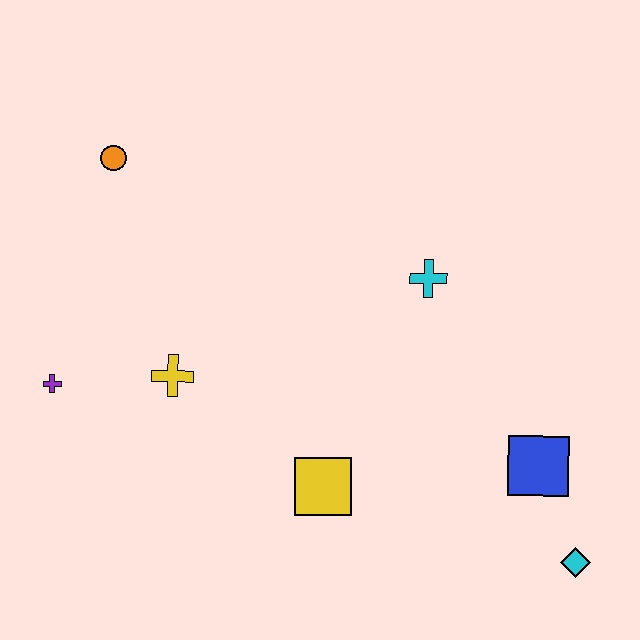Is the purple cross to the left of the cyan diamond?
Yes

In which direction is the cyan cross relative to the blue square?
The cyan cross is above the blue square.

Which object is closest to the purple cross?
The yellow cross is closest to the purple cross.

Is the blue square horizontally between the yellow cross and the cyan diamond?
Yes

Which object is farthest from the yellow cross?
The cyan diamond is farthest from the yellow cross.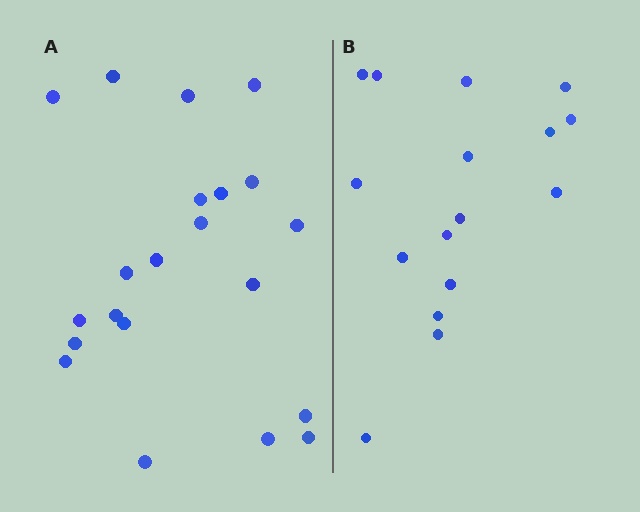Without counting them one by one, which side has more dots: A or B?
Region A (the left region) has more dots.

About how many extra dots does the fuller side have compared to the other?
Region A has about 5 more dots than region B.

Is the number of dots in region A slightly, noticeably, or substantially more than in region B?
Region A has noticeably more, but not dramatically so. The ratio is roughly 1.3 to 1.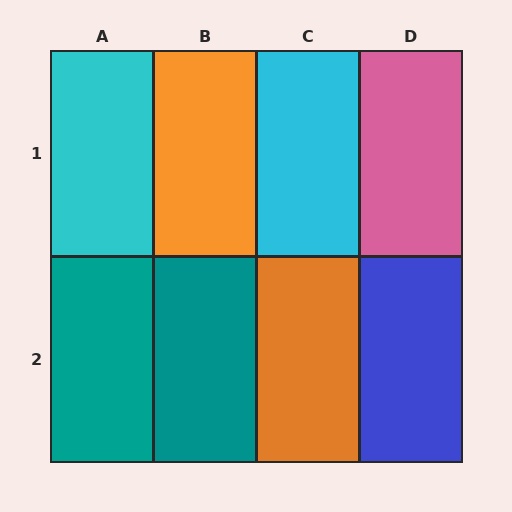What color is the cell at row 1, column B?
Orange.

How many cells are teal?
2 cells are teal.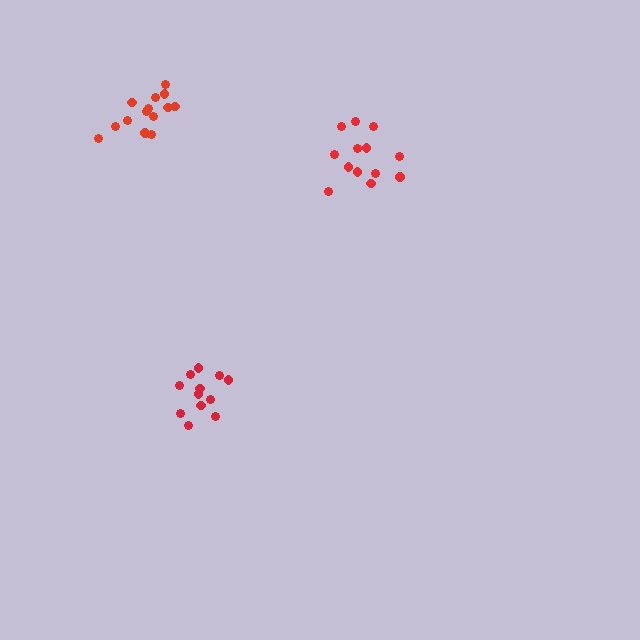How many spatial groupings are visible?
There are 3 spatial groupings.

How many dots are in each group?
Group 1: 13 dots, Group 2: 14 dots, Group 3: 12 dots (39 total).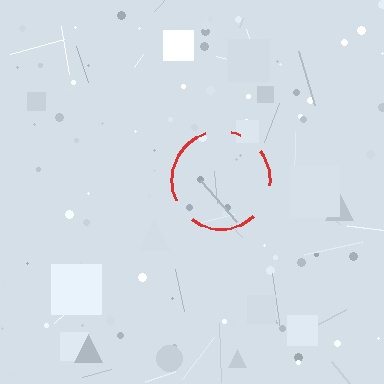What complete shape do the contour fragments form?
The contour fragments form a circle.